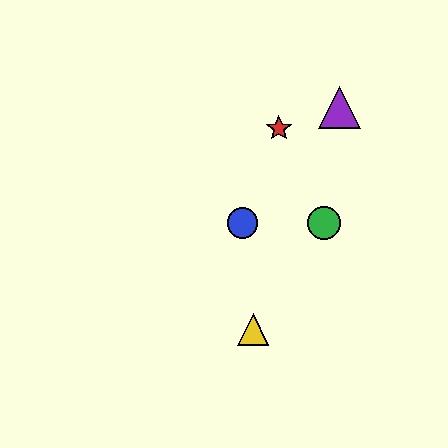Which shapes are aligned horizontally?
The blue circle, the green circle are aligned horizontally.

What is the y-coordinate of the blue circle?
The blue circle is at y≈223.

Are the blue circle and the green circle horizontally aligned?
Yes, both are at y≈223.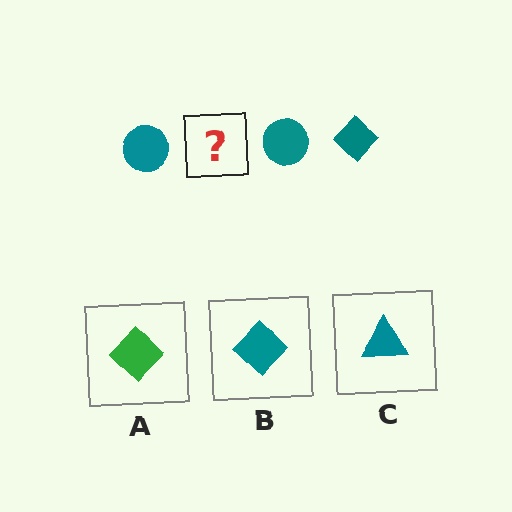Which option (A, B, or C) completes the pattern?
B.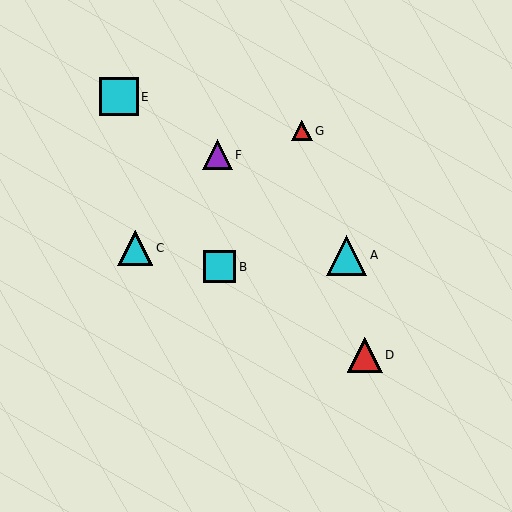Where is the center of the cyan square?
The center of the cyan square is at (119, 97).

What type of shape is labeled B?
Shape B is a cyan square.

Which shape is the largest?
The cyan triangle (labeled A) is the largest.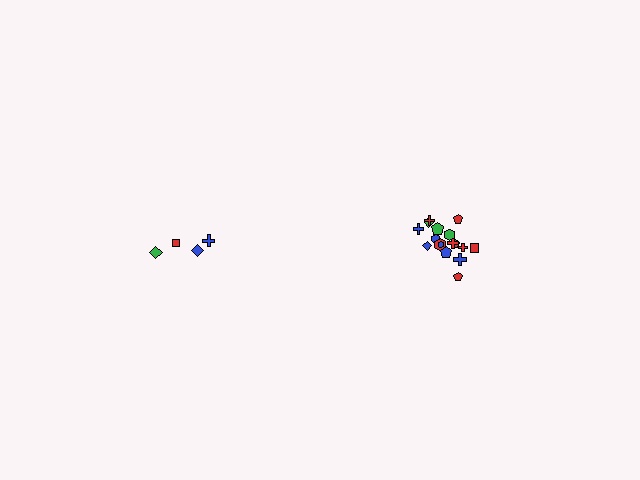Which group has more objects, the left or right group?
The right group.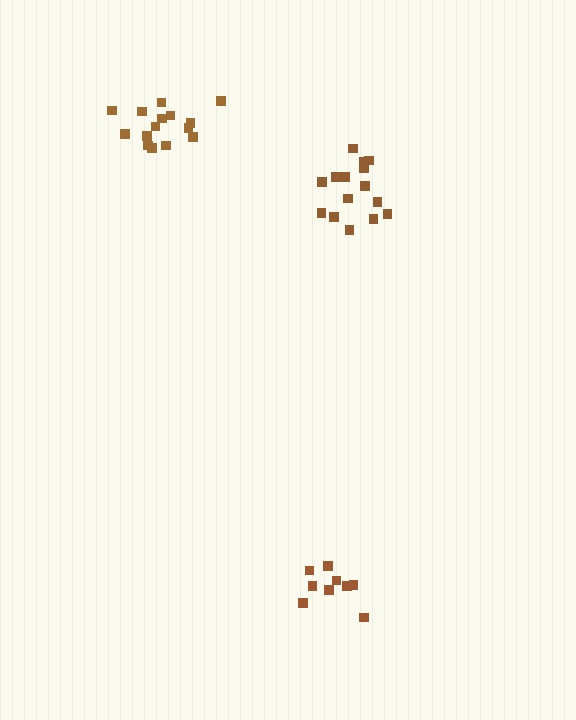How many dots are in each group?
Group 1: 15 dots, Group 2: 15 dots, Group 3: 9 dots (39 total).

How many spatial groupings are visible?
There are 3 spatial groupings.